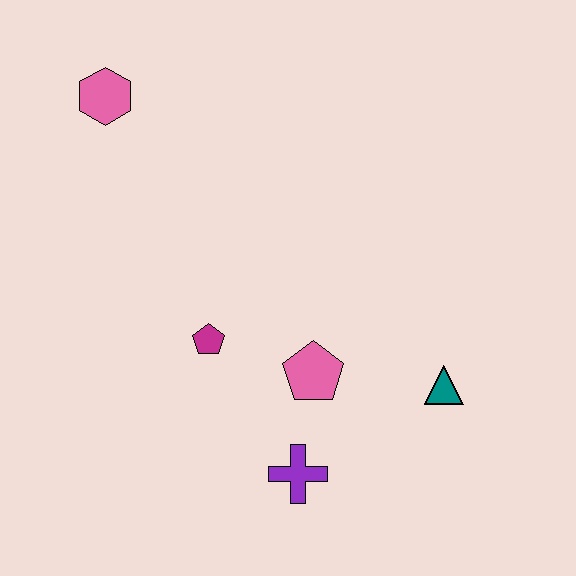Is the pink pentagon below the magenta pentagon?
Yes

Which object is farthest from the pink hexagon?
The teal triangle is farthest from the pink hexagon.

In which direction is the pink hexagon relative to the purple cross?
The pink hexagon is above the purple cross.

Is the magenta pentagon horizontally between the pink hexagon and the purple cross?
Yes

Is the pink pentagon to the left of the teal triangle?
Yes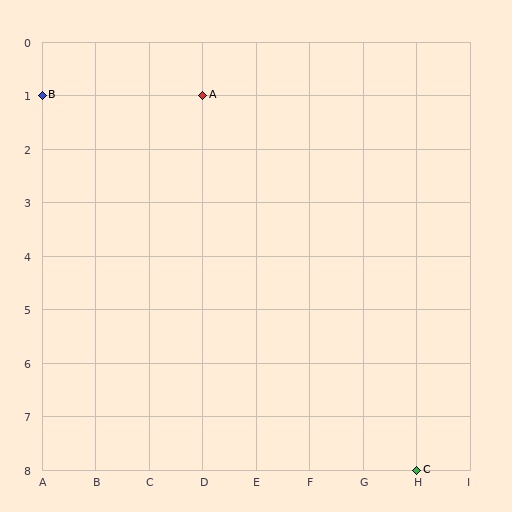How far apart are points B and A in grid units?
Points B and A are 3 columns apart.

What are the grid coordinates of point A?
Point A is at grid coordinates (D, 1).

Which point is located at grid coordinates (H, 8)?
Point C is at (H, 8).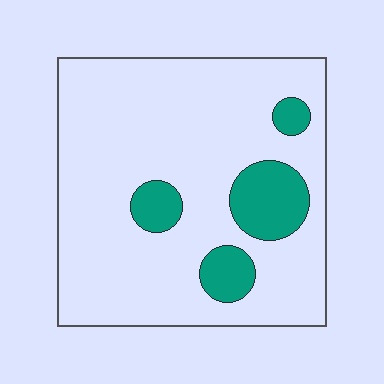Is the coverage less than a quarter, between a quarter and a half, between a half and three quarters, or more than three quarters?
Less than a quarter.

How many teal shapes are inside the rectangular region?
4.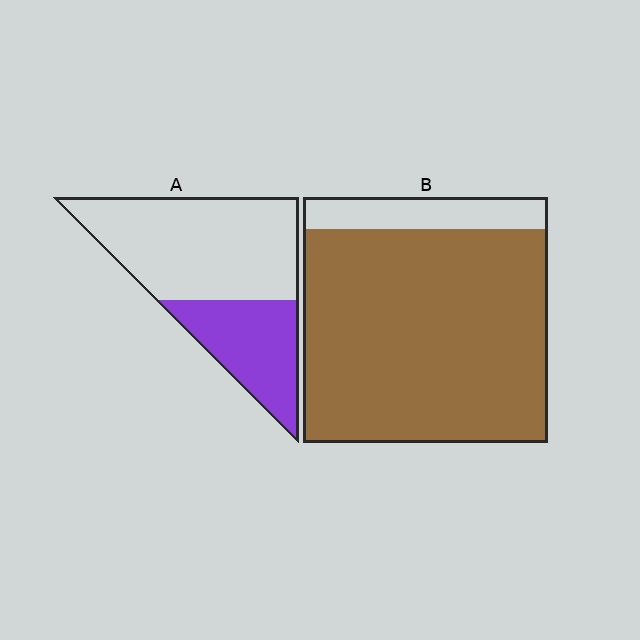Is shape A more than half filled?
No.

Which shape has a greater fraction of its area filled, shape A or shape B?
Shape B.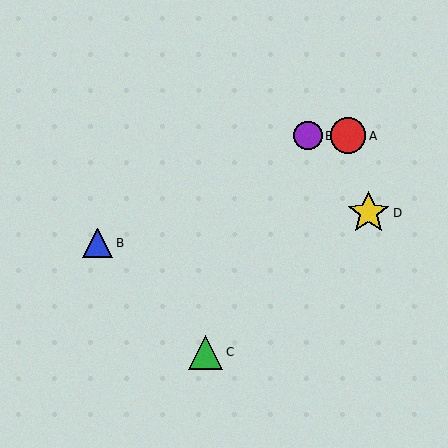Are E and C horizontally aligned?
No, E is at y≈136 and C is at y≈352.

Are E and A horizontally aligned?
Yes, both are at y≈136.